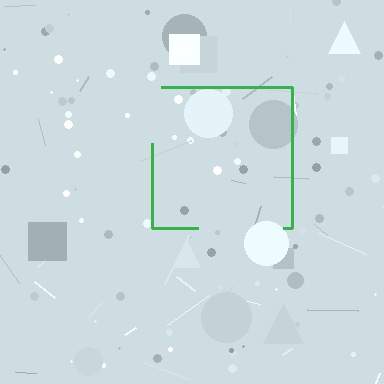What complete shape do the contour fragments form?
The contour fragments form a square.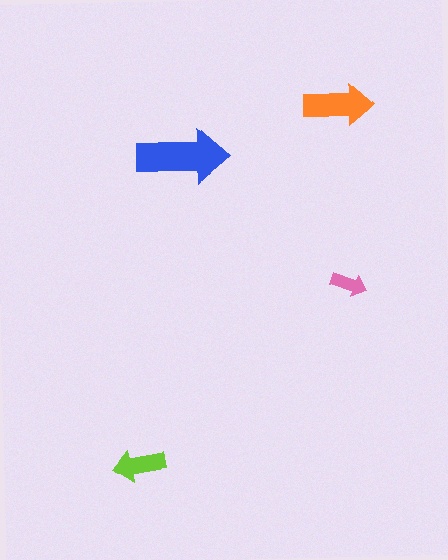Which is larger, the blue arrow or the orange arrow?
The blue one.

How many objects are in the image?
There are 4 objects in the image.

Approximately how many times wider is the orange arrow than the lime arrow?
About 1.5 times wider.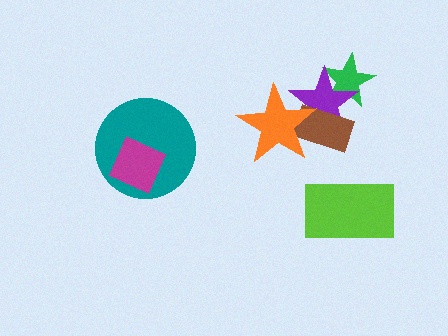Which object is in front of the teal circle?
The magenta diamond is in front of the teal circle.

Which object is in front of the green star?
The purple star is in front of the green star.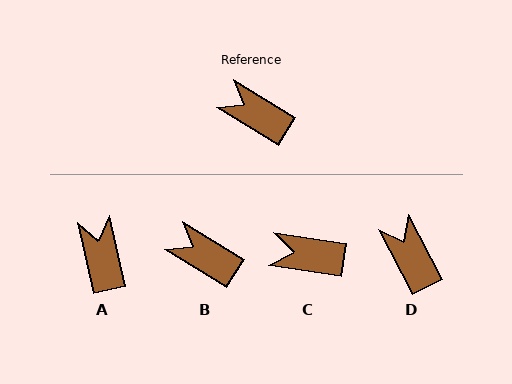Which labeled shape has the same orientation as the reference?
B.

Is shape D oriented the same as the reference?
No, it is off by about 31 degrees.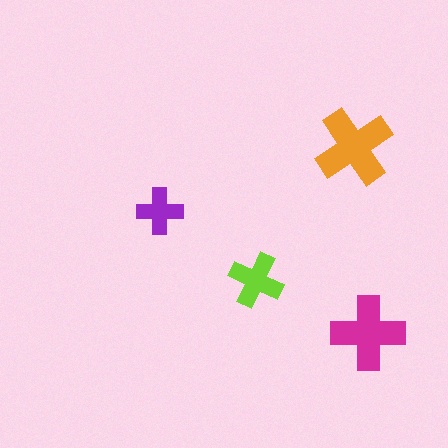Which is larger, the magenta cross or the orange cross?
The orange one.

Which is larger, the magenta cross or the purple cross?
The magenta one.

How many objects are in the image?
There are 4 objects in the image.